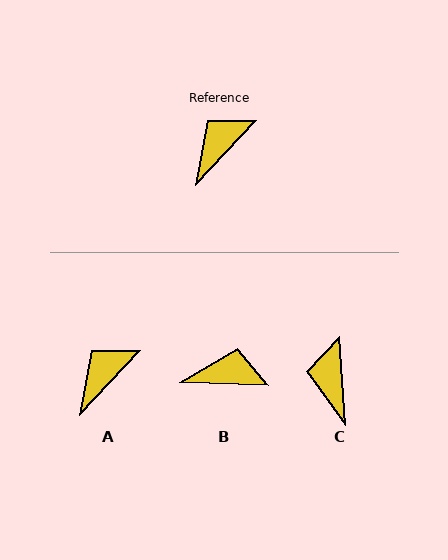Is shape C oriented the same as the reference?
No, it is off by about 46 degrees.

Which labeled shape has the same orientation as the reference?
A.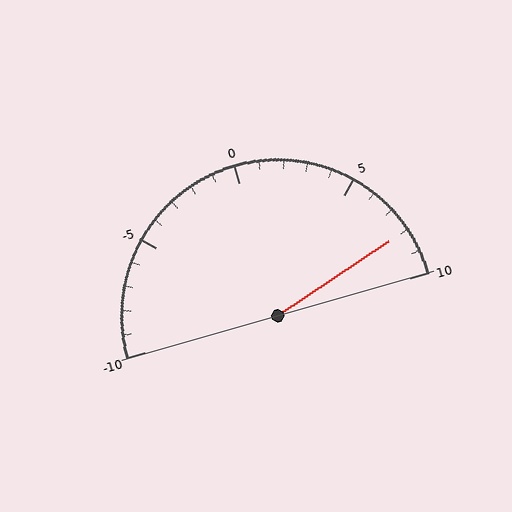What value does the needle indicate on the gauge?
The needle indicates approximately 8.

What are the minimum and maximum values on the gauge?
The gauge ranges from -10 to 10.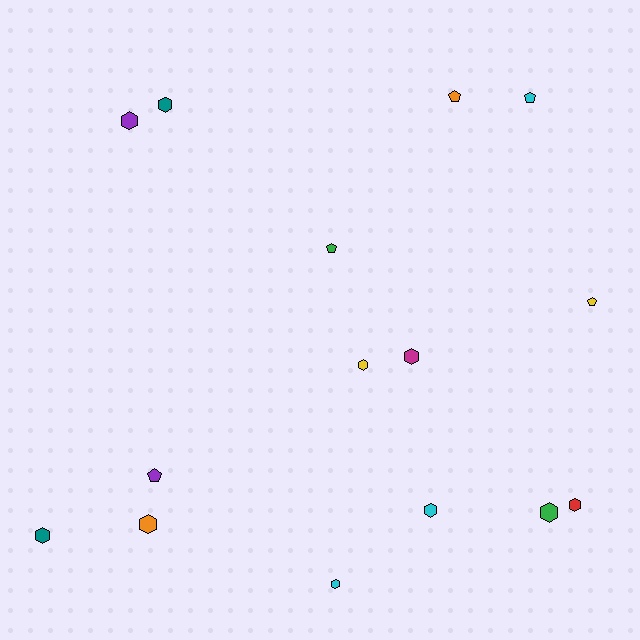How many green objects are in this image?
There are 2 green objects.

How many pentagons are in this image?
There are 5 pentagons.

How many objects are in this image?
There are 15 objects.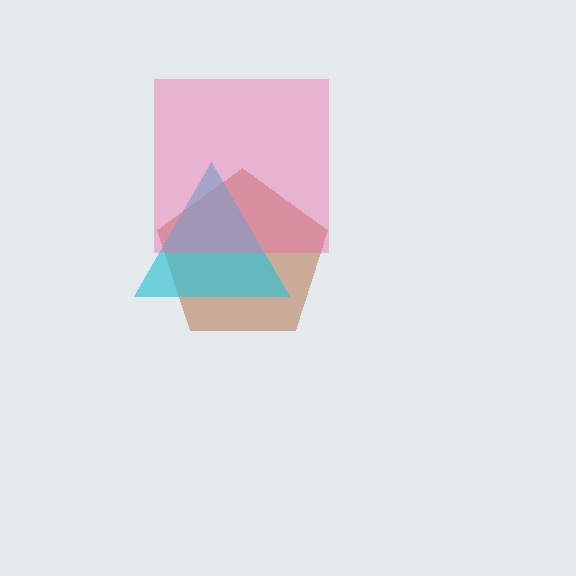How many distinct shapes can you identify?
There are 3 distinct shapes: a brown pentagon, a cyan triangle, a pink square.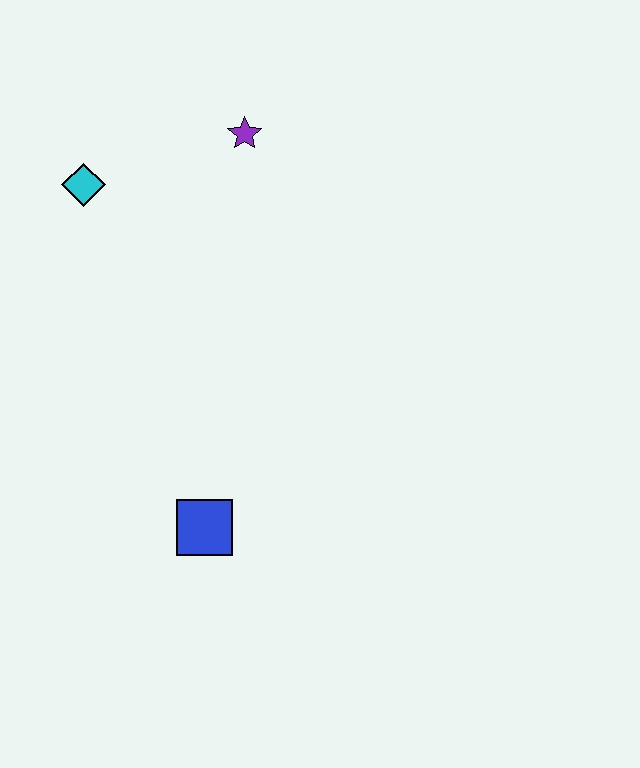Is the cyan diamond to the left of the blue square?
Yes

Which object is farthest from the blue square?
The purple star is farthest from the blue square.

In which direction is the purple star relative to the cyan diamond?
The purple star is to the right of the cyan diamond.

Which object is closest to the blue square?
The cyan diamond is closest to the blue square.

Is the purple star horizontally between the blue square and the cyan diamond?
No